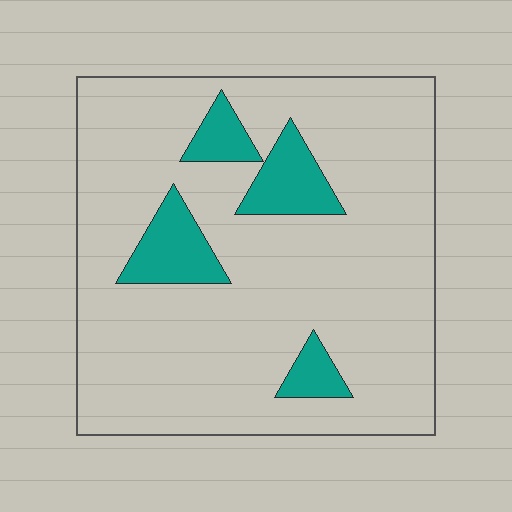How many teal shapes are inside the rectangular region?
4.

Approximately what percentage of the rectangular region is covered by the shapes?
Approximately 15%.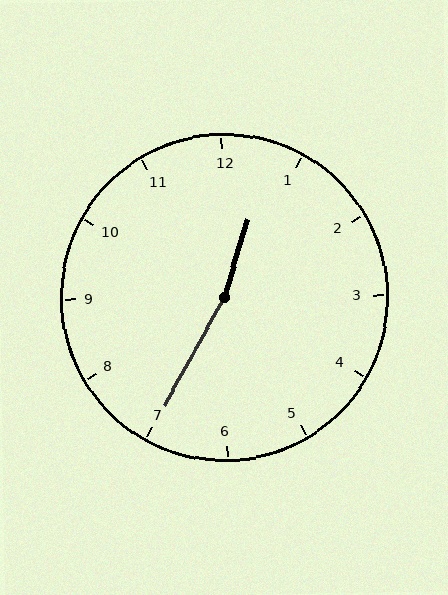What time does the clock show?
12:35.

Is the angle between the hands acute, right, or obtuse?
It is obtuse.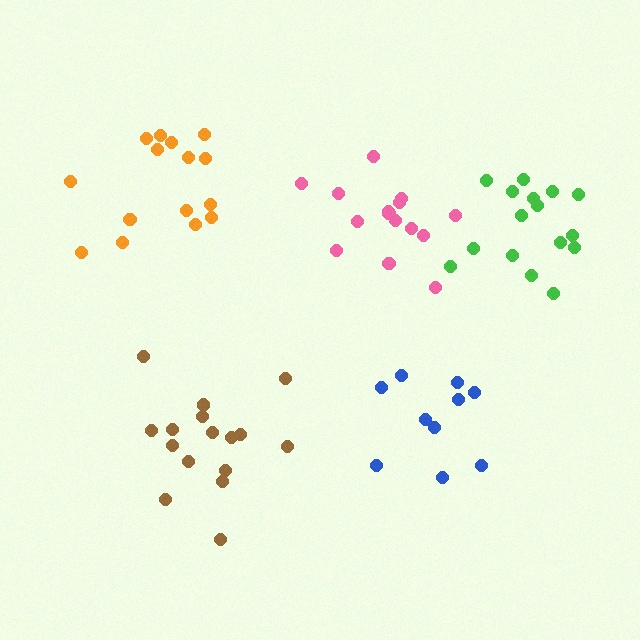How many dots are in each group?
Group 1: 10 dots, Group 2: 15 dots, Group 3: 16 dots, Group 4: 15 dots, Group 5: 16 dots (72 total).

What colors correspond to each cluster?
The clusters are colored: blue, pink, brown, orange, green.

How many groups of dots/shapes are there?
There are 5 groups.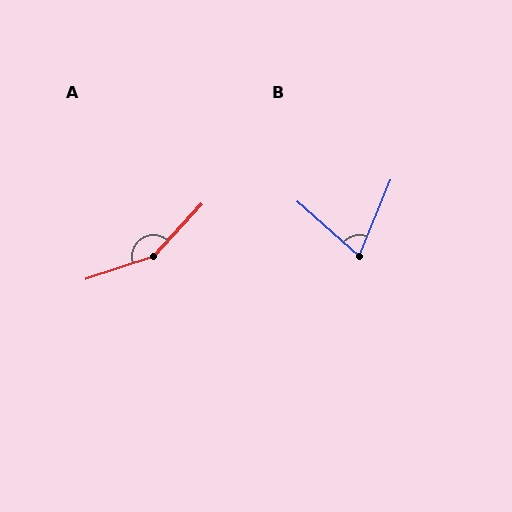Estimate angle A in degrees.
Approximately 150 degrees.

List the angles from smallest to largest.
B (71°), A (150°).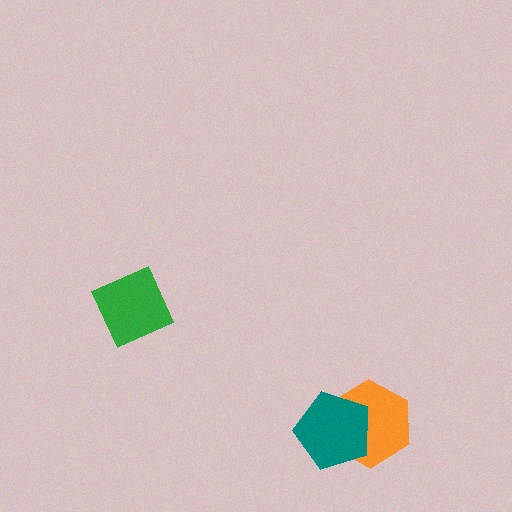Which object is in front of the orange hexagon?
The teal pentagon is in front of the orange hexagon.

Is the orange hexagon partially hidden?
Yes, it is partially covered by another shape.